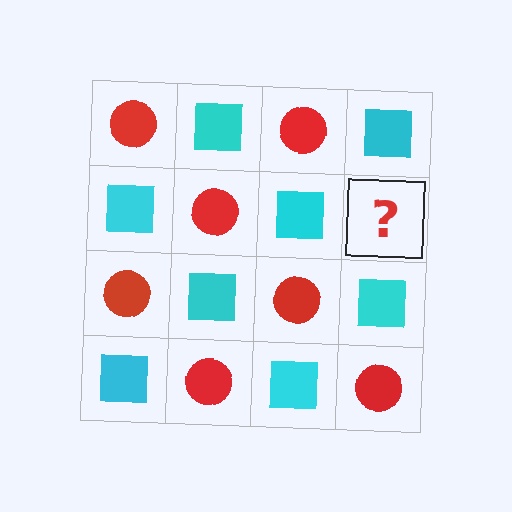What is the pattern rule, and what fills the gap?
The rule is that it alternates red circle and cyan square in a checkerboard pattern. The gap should be filled with a red circle.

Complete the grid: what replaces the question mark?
The question mark should be replaced with a red circle.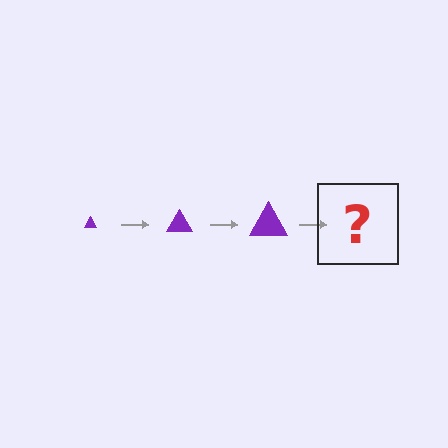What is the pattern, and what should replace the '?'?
The pattern is that the triangle gets progressively larger each step. The '?' should be a purple triangle, larger than the previous one.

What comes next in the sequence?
The next element should be a purple triangle, larger than the previous one.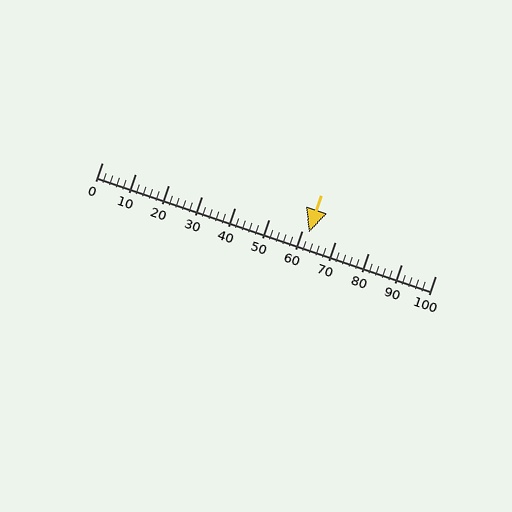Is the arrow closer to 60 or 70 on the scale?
The arrow is closer to 60.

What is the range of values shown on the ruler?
The ruler shows values from 0 to 100.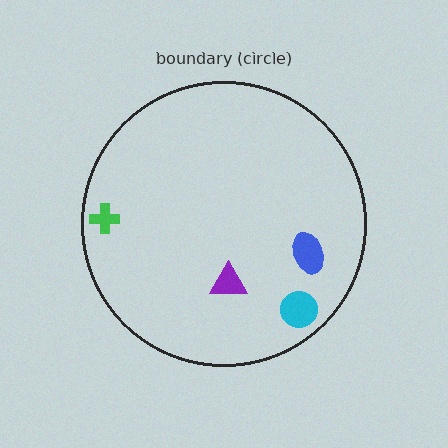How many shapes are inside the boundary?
4 inside, 0 outside.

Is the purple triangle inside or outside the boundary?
Inside.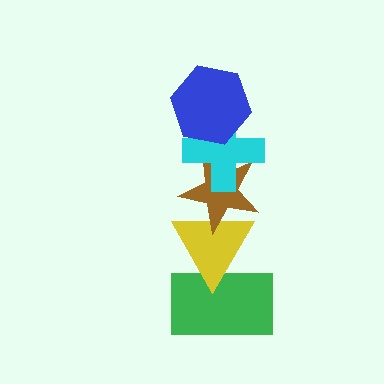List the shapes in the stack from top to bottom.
From top to bottom: the blue hexagon, the cyan cross, the brown star, the yellow triangle, the green rectangle.